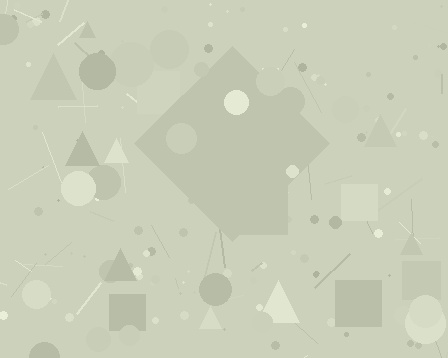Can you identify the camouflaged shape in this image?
The camouflaged shape is a diamond.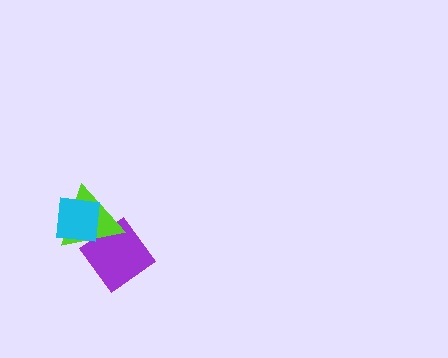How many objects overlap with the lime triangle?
2 objects overlap with the lime triangle.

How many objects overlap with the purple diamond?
1 object overlaps with the purple diamond.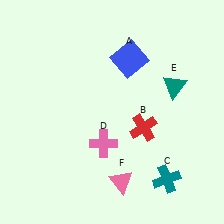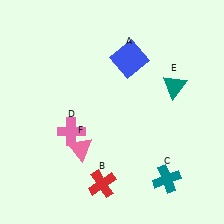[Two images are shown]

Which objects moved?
The objects that moved are: the red cross (B), the pink cross (D), the pink triangle (F).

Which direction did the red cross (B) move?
The red cross (B) moved down.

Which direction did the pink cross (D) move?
The pink cross (D) moved left.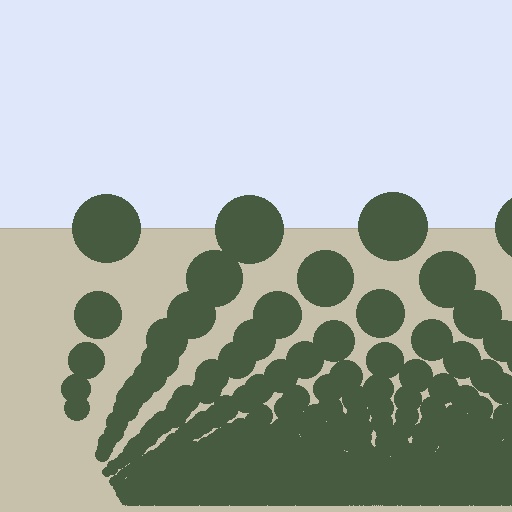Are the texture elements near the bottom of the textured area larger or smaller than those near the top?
Smaller. The gradient is inverted — elements near the bottom are smaller and denser.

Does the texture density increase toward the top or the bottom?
Density increases toward the bottom.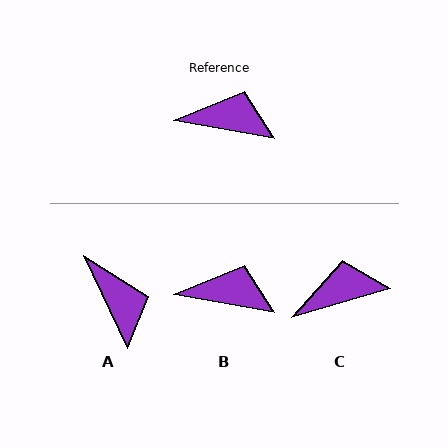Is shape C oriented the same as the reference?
No, it is off by about 26 degrees.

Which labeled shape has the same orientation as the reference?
B.